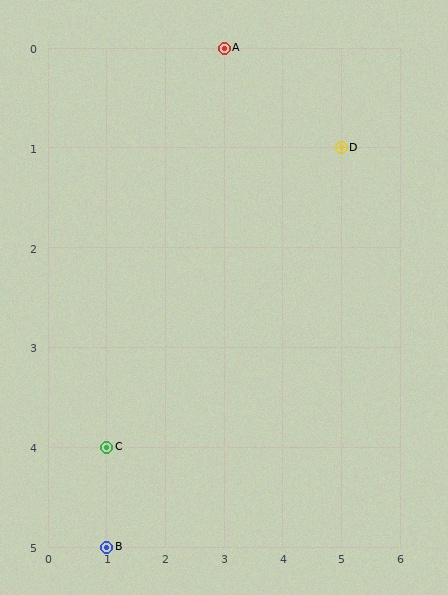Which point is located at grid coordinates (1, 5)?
Point B is at (1, 5).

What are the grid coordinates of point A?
Point A is at grid coordinates (3, 0).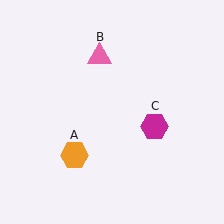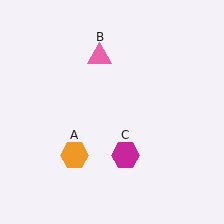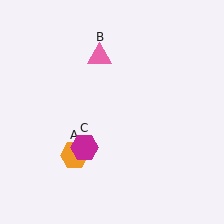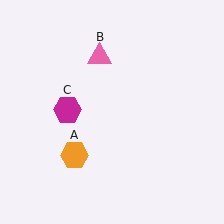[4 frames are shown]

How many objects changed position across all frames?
1 object changed position: magenta hexagon (object C).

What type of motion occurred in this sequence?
The magenta hexagon (object C) rotated clockwise around the center of the scene.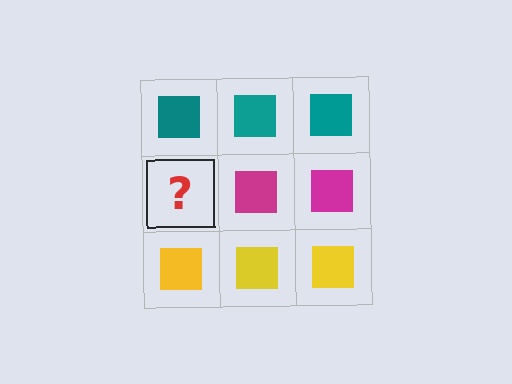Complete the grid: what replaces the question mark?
The question mark should be replaced with a magenta square.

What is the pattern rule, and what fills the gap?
The rule is that each row has a consistent color. The gap should be filled with a magenta square.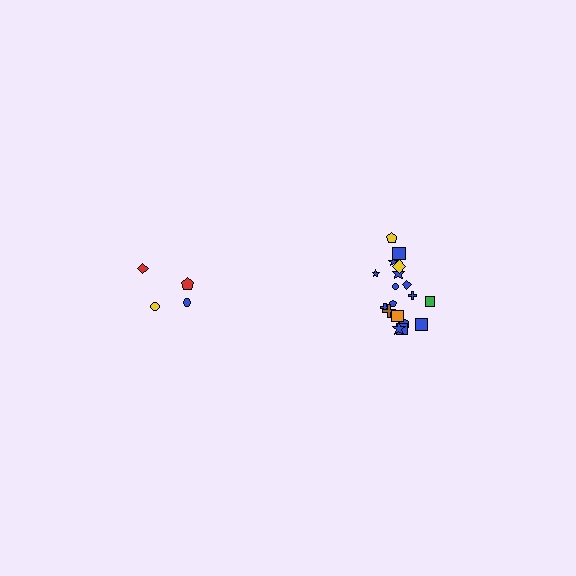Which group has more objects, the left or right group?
The right group.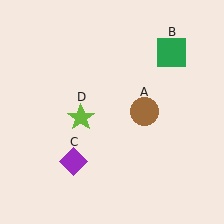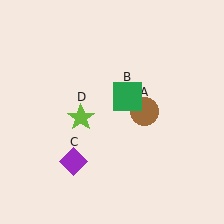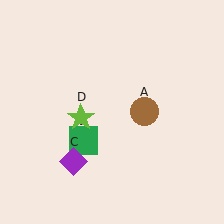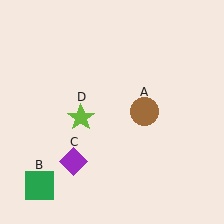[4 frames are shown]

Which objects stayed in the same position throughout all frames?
Brown circle (object A) and purple diamond (object C) and lime star (object D) remained stationary.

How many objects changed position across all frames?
1 object changed position: green square (object B).